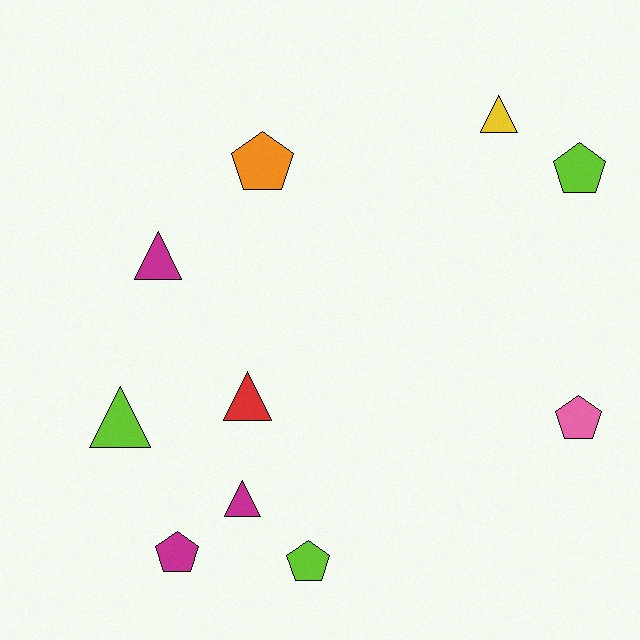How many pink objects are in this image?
There is 1 pink object.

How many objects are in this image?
There are 10 objects.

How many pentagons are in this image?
There are 5 pentagons.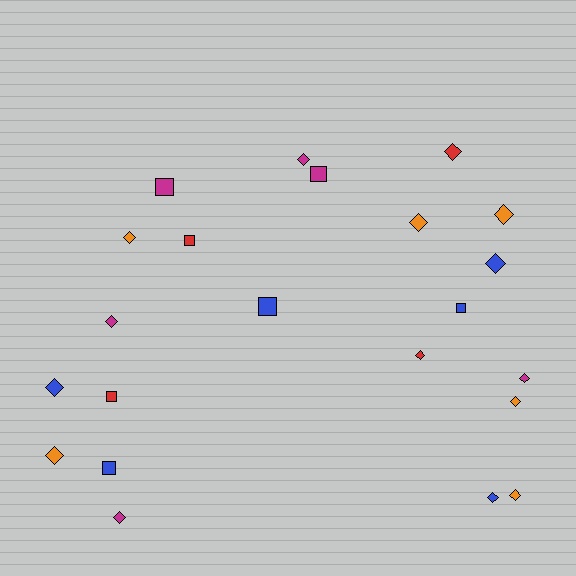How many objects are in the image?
There are 22 objects.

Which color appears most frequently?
Orange, with 6 objects.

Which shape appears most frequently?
Diamond, with 15 objects.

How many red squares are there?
There are 2 red squares.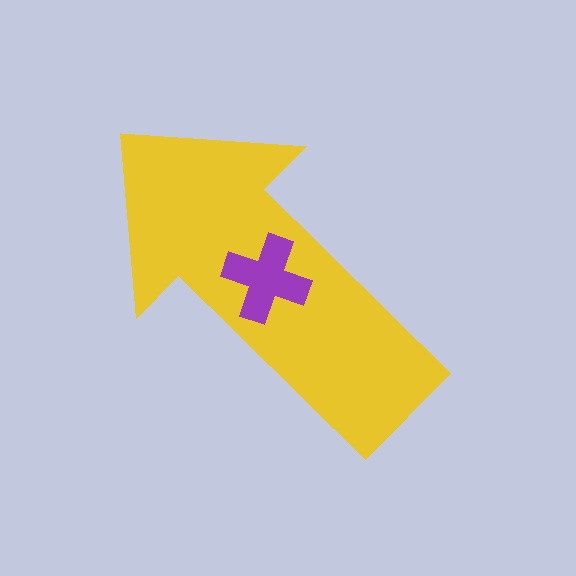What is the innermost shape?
The purple cross.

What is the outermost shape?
The yellow arrow.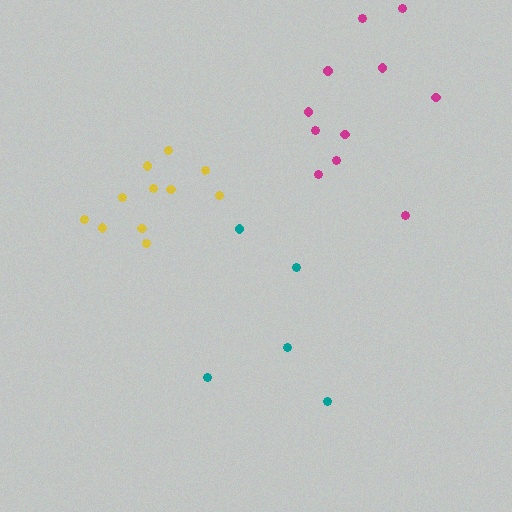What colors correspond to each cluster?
The clusters are colored: teal, magenta, yellow.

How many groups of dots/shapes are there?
There are 3 groups.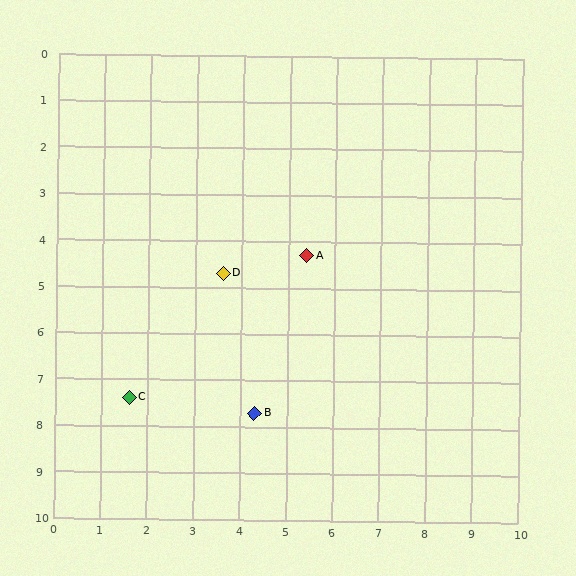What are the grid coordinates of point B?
Point B is at approximately (4.3, 7.7).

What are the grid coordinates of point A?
Point A is at approximately (5.4, 4.3).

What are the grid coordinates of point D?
Point D is at approximately (3.6, 4.7).